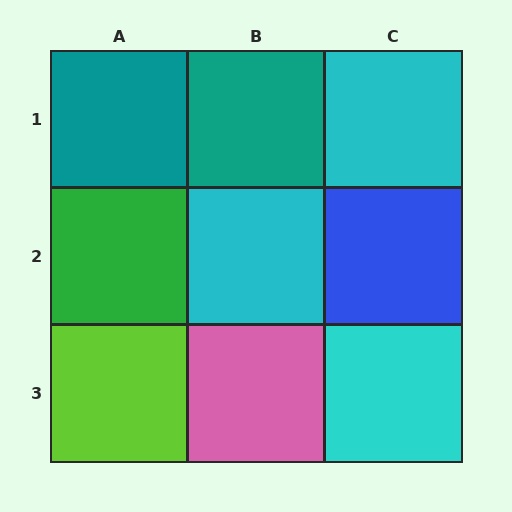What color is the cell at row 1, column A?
Teal.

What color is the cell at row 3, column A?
Lime.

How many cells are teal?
2 cells are teal.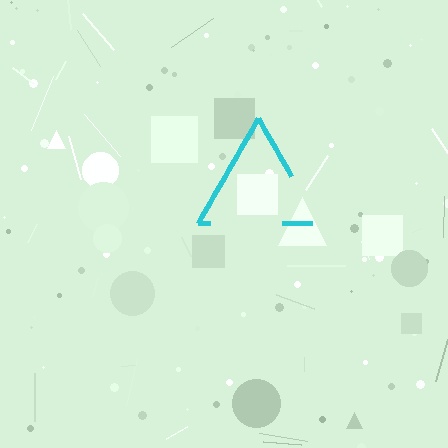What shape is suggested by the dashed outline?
The dashed outline suggests a triangle.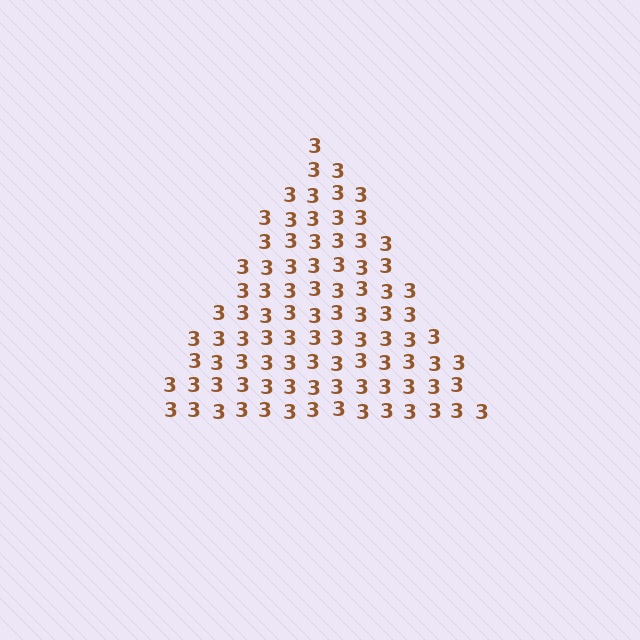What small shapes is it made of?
It is made of small digit 3's.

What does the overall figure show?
The overall figure shows a triangle.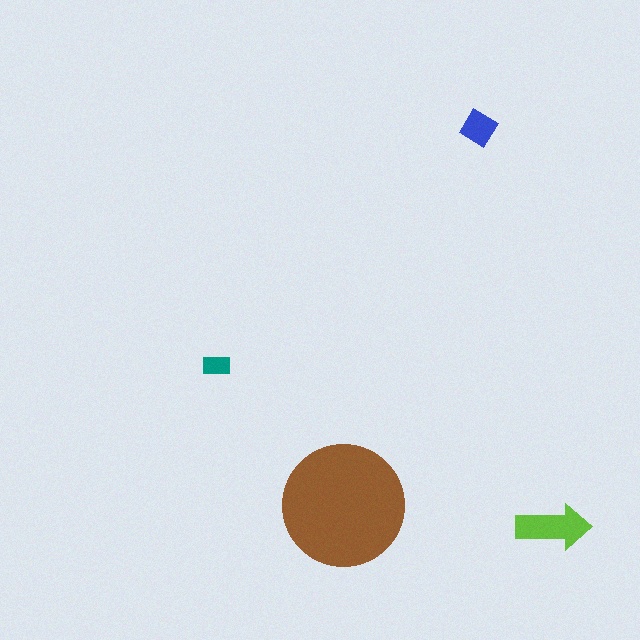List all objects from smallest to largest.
The teal rectangle, the blue diamond, the lime arrow, the brown circle.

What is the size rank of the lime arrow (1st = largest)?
2nd.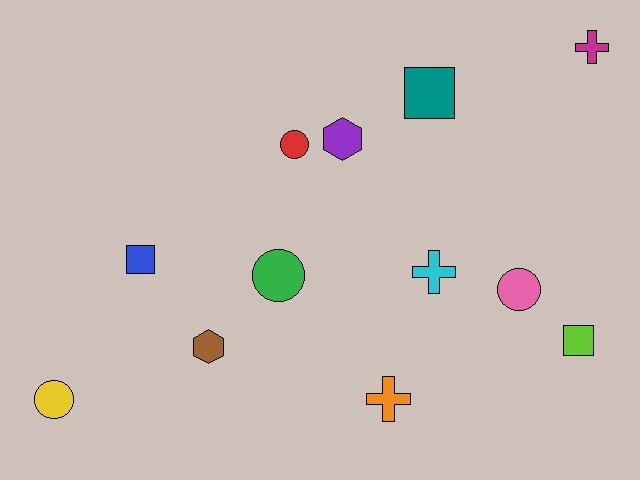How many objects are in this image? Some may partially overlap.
There are 12 objects.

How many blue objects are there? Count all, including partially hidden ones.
There is 1 blue object.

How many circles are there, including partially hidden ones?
There are 4 circles.